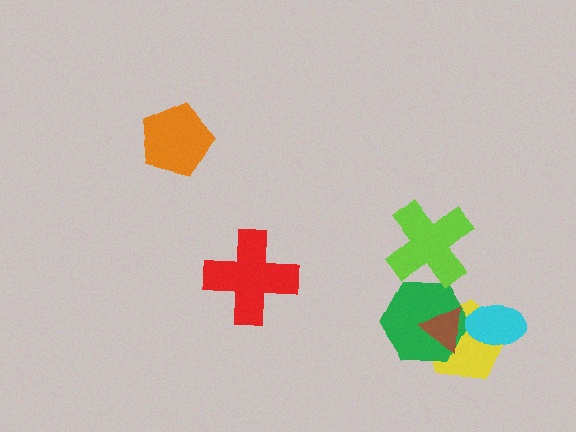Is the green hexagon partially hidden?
Yes, it is partially covered by another shape.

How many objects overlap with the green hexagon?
3 objects overlap with the green hexagon.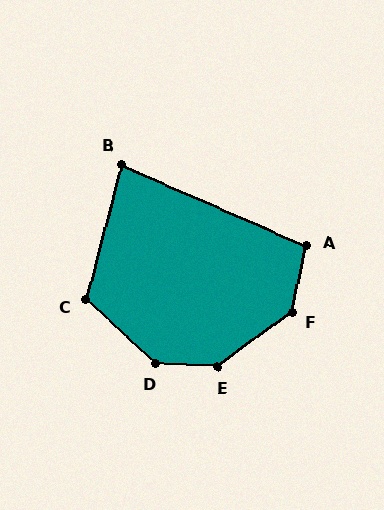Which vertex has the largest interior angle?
E, at approximately 141 degrees.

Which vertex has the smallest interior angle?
B, at approximately 81 degrees.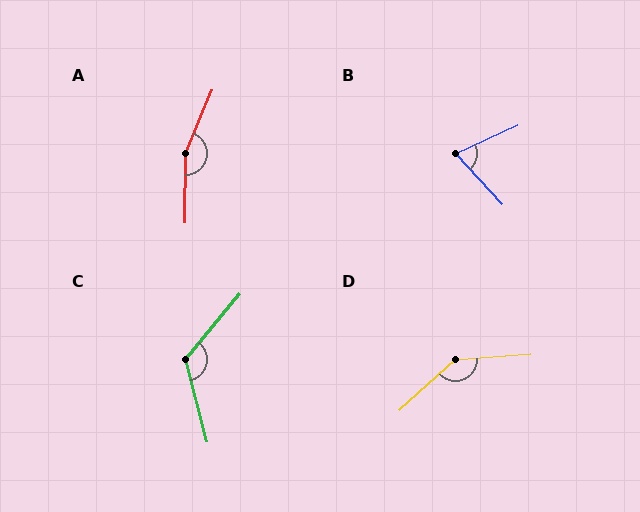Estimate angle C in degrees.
Approximately 126 degrees.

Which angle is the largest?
A, at approximately 158 degrees.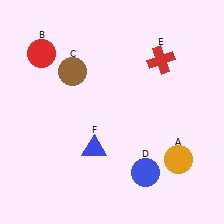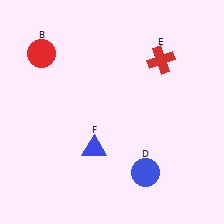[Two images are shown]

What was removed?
The brown circle (C), the orange circle (A) were removed in Image 2.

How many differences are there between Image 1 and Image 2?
There are 2 differences between the two images.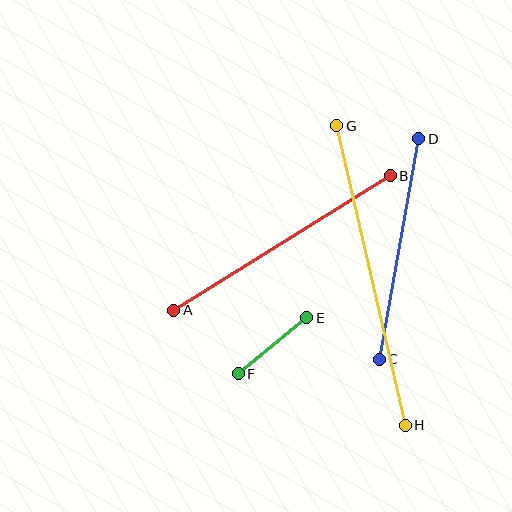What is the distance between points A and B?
The distance is approximately 255 pixels.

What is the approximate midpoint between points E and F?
The midpoint is at approximately (272, 346) pixels.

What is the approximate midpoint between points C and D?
The midpoint is at approximately (399, 249) pixels.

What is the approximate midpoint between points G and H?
The midpoint is at approximately (371, 275) pixels.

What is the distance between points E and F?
The distance is approximately 89 pixels.